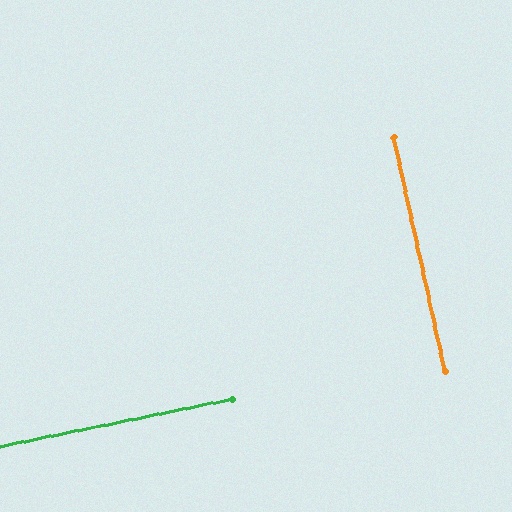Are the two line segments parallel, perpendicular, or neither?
Perpendicular — they meet at approximately 89°.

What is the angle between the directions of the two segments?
Approximately 89 degrees.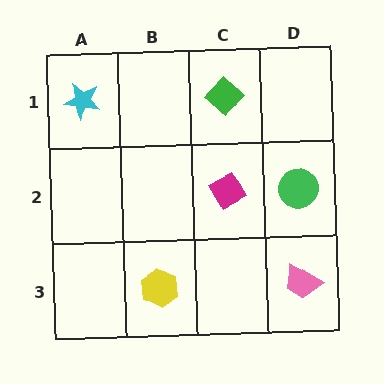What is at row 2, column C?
A magenta diamond.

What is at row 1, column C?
A green diamond.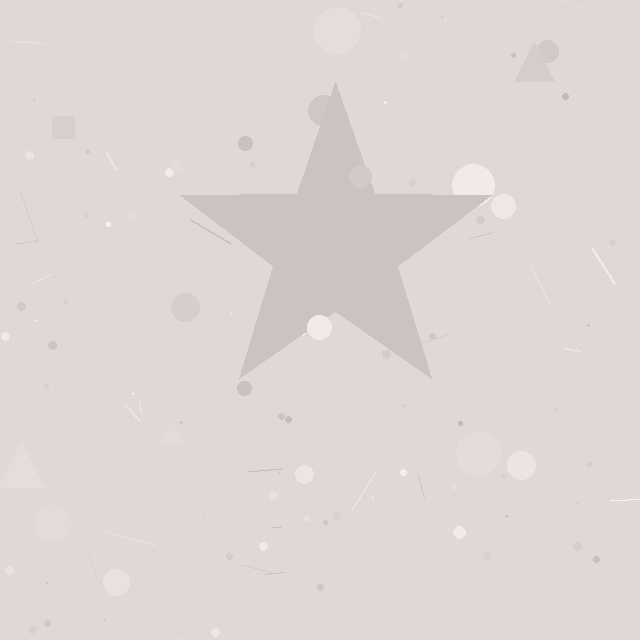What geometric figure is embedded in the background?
A star is embedded in the background.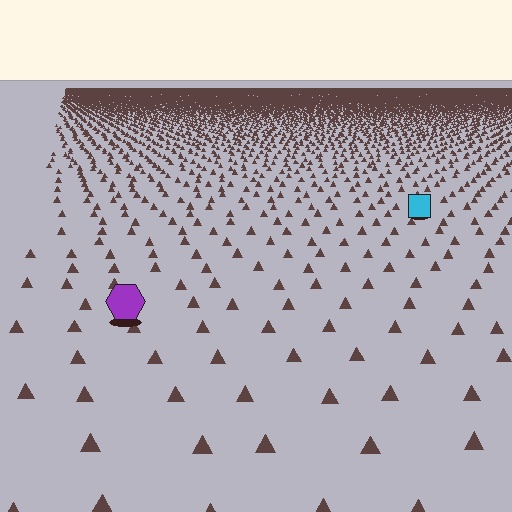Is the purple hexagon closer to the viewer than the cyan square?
Yes. The purple hexagon is closer — you can tell from the texture gradient: the ground texture is coarser near it.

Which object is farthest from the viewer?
The cyan square is farthest from the viewer. It appears smaller and the ground texture around it is denser.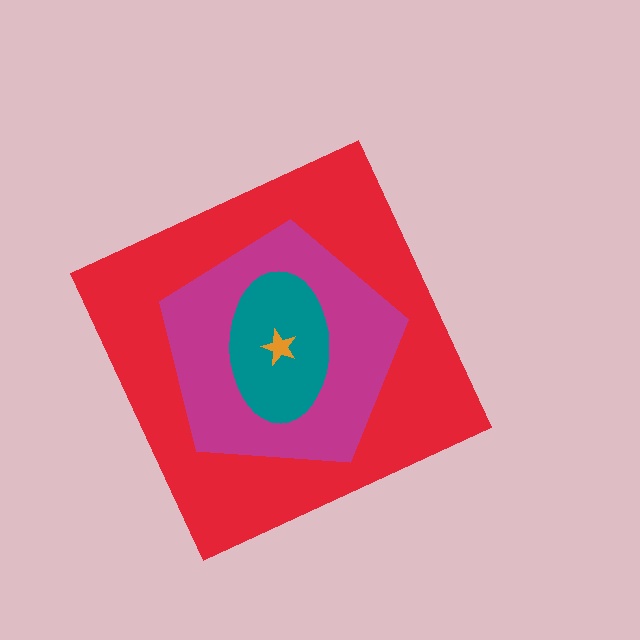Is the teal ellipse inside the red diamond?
Yes.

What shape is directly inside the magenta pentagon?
The teal ellipse.